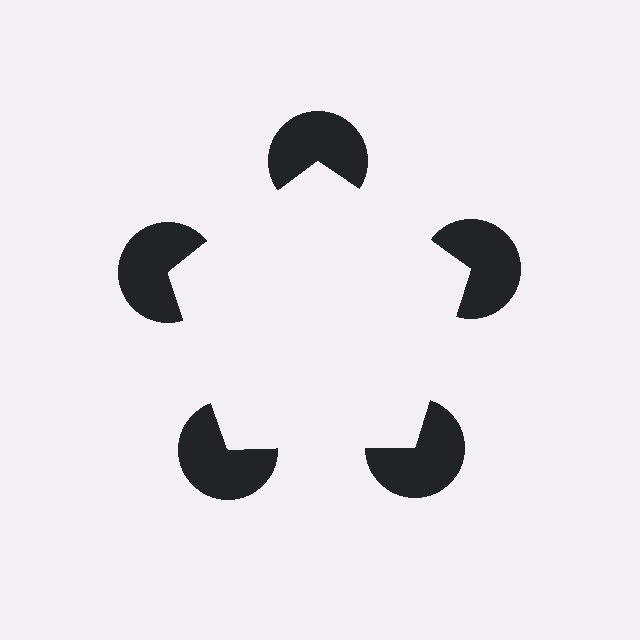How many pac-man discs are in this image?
There are 5 — one at each vertex of the illusory pentagon.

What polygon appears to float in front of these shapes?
An illusory pentagon — its edges are inferred from the aligned wedge cuts in the pac-man discs, not physically drawn.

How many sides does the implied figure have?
5 sides.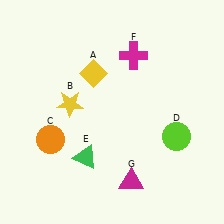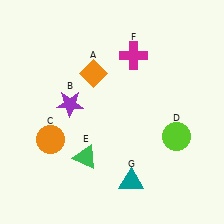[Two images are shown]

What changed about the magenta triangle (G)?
In Image 1, G is magenta. In Image 2, it changed to teal.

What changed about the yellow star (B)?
In Image 1, B is yellow. In Image 2, it changed to purple.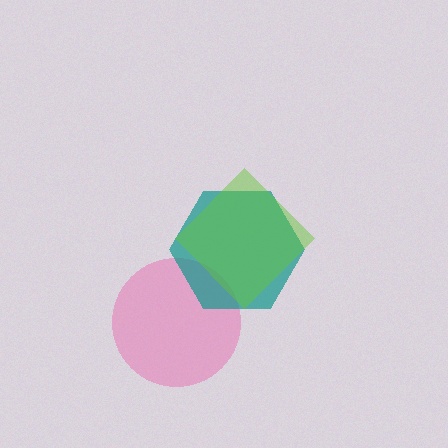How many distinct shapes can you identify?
There are 3 distinct shapes: a pink circle, a teal hexagon, a lime diamond.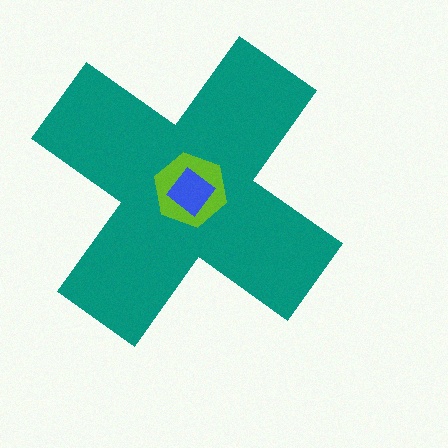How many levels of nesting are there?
3.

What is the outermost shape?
The teal cross.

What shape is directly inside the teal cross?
The lime hexagon.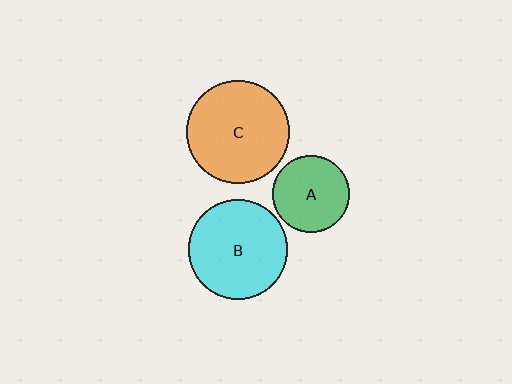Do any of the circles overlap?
No, none of the circles overlap.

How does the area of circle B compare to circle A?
Approximately 1.7 times.